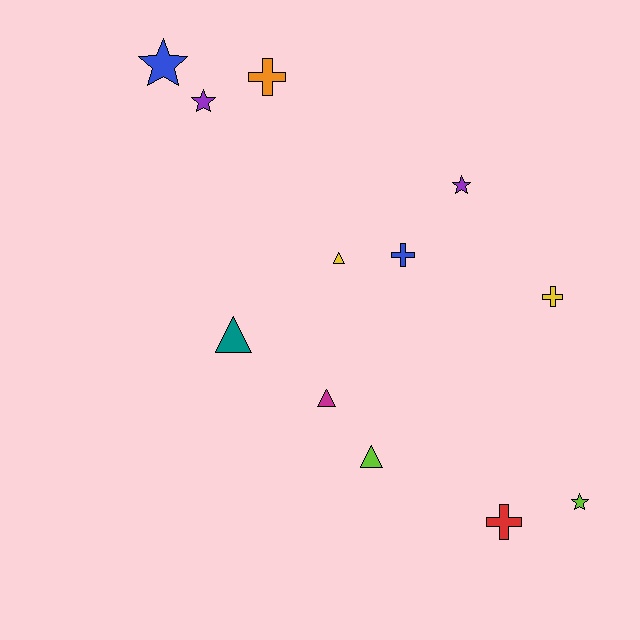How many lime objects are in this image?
There are 2 lime objects.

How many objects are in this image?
There are 12 objects.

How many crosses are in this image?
There are 4 crosses.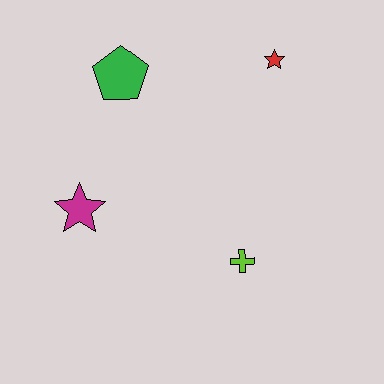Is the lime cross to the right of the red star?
No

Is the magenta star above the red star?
No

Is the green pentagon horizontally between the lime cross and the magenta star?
Yes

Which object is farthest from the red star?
The magenta star is farthest from the red star.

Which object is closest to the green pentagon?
The magenta star is closest to the green pentagon.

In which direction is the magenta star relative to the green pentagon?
The magenta star is below the green pentagon.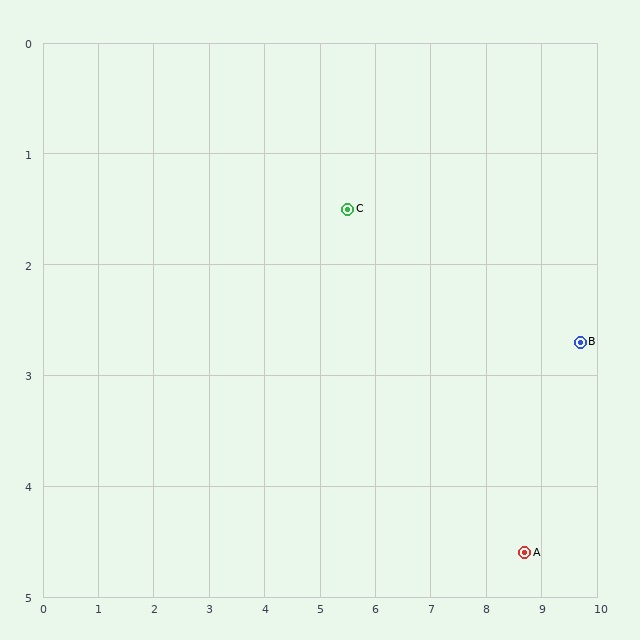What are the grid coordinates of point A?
Point A is at approximately (8.7, 4.6).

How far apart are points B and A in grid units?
Points B and A are about 2.1 grid units apart.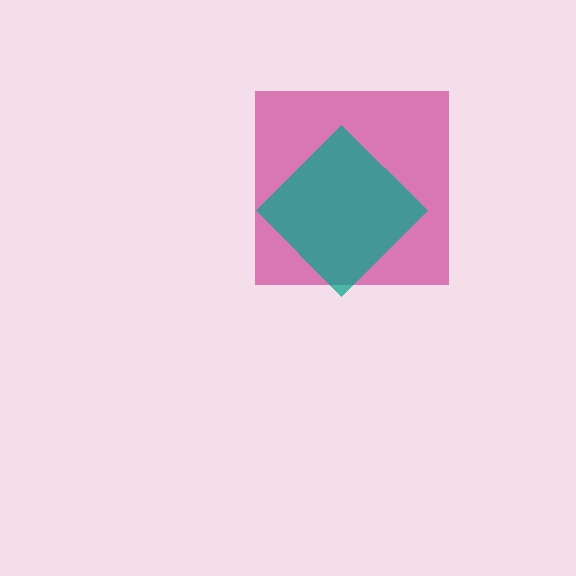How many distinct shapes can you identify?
There are 2 distinct shapes: a magenta square, a teal diamond.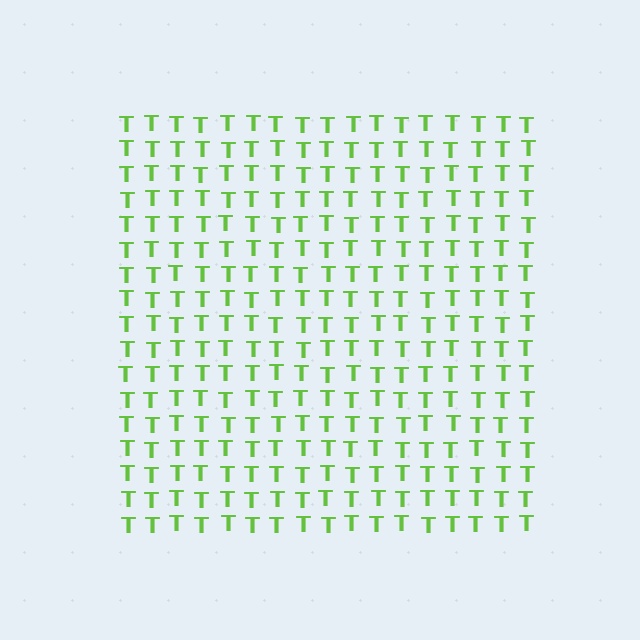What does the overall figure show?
The overall figure shows a square.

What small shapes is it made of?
It is made of small letter T's.